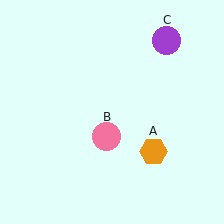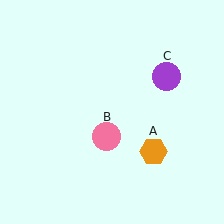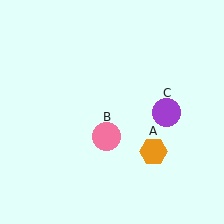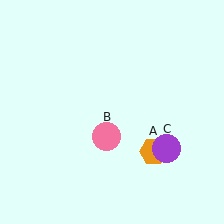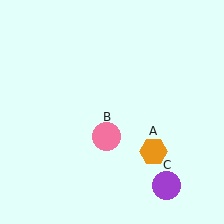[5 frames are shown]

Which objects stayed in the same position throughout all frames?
Orange hexagon (object A) and pink circle (object B) remained stationary.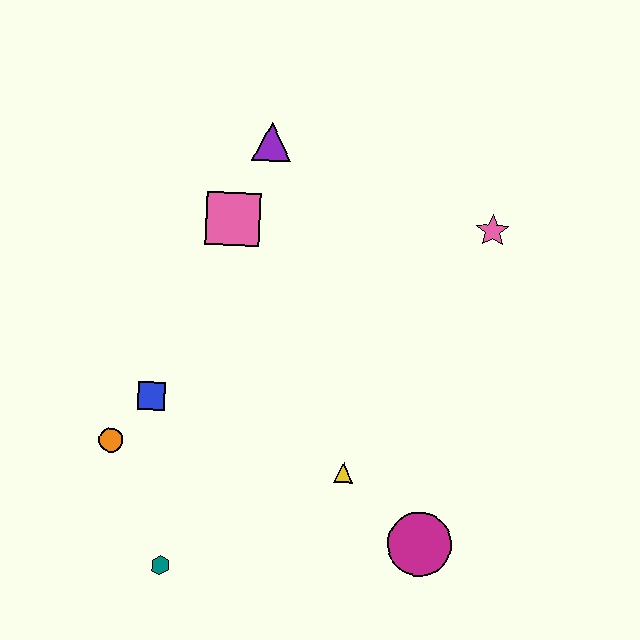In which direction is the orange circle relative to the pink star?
The orange circle is to the left of the pink star.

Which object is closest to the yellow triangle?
The magenta circle is closest to the yellow triangle.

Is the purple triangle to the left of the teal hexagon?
No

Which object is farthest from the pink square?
The magenta circle is farthest from the pink square.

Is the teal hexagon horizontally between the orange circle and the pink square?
Yes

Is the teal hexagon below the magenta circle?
Yes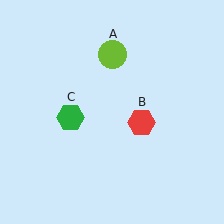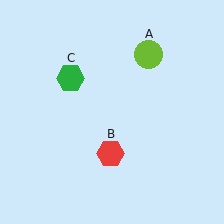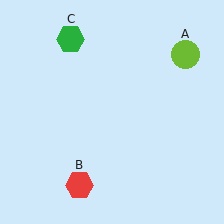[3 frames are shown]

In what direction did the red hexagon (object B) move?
The red hexagon (object B) moved down and to the left.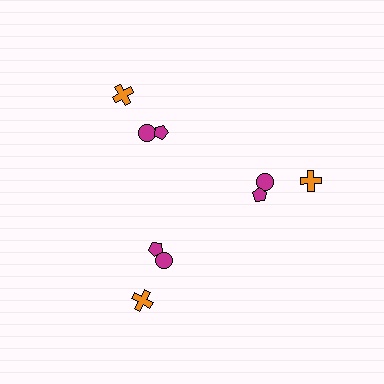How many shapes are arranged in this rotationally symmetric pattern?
There are 9 shapes, arranged in 3 groups of 3.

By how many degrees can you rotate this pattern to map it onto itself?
The pattern maps onto itself every 120 degrees of rotation.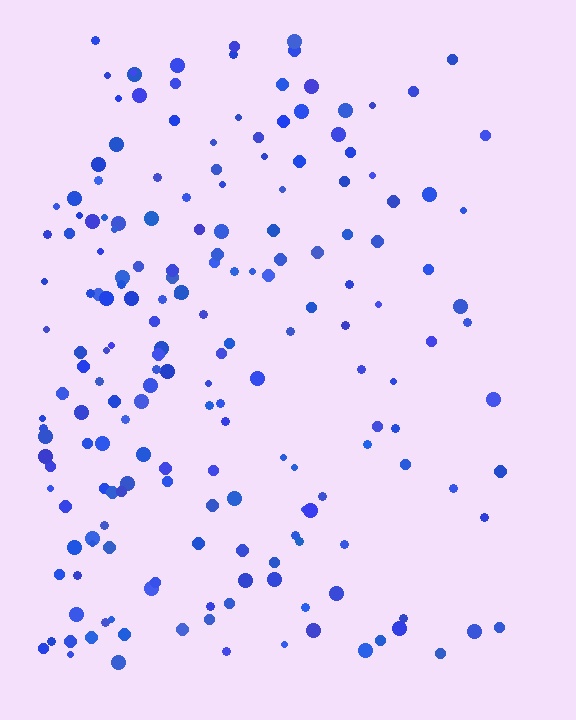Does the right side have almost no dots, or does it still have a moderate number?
Still a moderate number, just noticeably fewer than the left.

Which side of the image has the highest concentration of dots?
The left.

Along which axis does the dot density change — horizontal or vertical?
Horizontal.